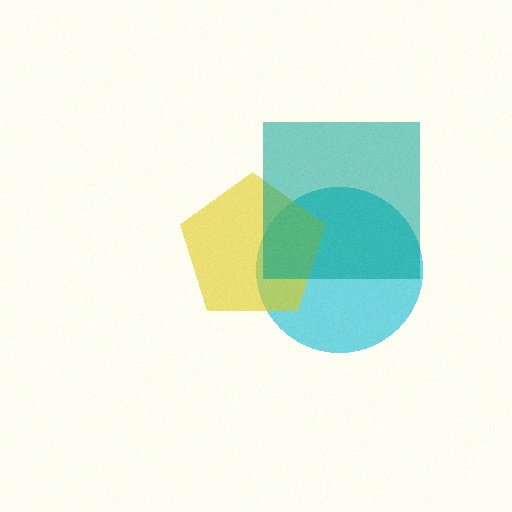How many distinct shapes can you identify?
There are 3 distinct shapes: a cyan circle, a yellow pentagon, a teal square.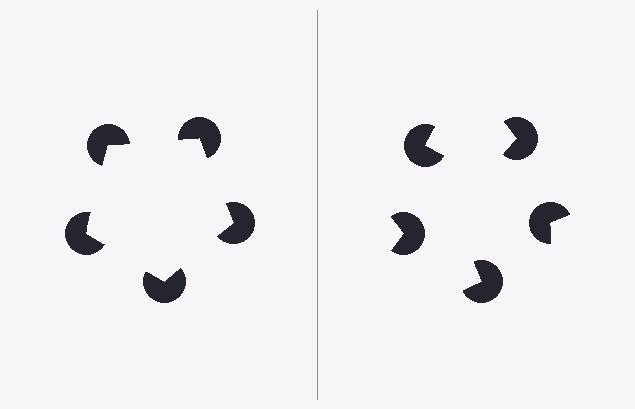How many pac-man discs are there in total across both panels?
10 — 5 on each side.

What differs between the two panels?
The pac-man discs are positioned identically on both sides; only the wedge orientations differ. On the left they align to a pentagon; on the right they are misaligned.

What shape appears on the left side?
An illusory pentagon.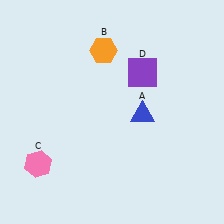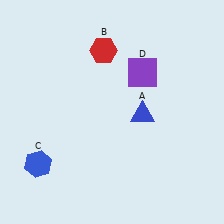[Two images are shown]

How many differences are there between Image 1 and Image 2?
There are 2 differences between the two images.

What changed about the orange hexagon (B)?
In Image 1, B is orange. In Image 2, it changed to red.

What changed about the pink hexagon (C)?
In Image 1, C is pink. In Image 2, it changed to blue.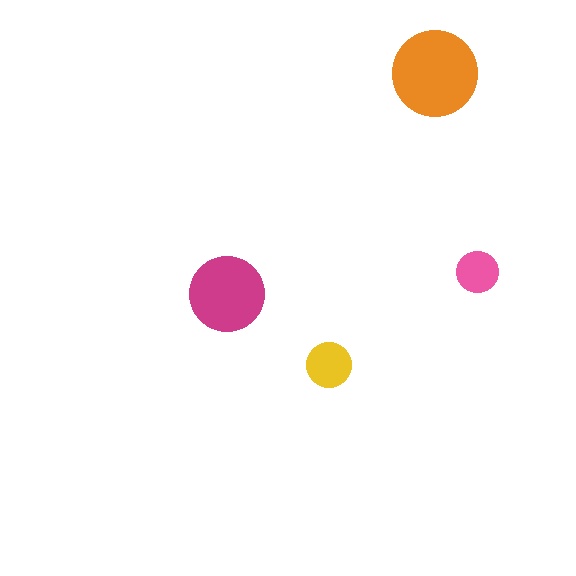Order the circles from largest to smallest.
the orange one, the magenta one, the yellow one, the pink one.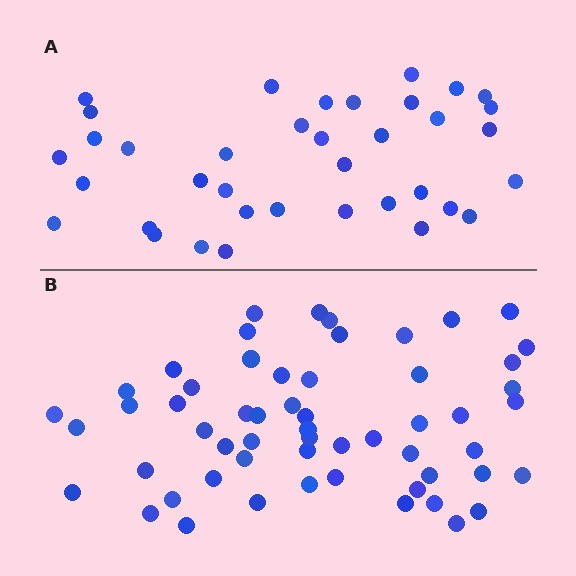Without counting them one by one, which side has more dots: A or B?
Region B (the bottom region) has more dots.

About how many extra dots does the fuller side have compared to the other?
Region B has approximately 20 more dots than region A.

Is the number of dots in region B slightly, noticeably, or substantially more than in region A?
Region B has substantially more. The ratio is roughly 1.5 to 1.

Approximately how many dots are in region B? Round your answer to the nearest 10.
About 60 dots. (The exact count is 57, which rounds to 60.)